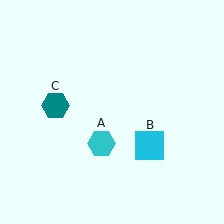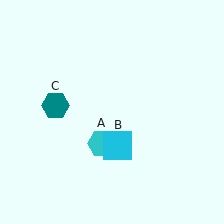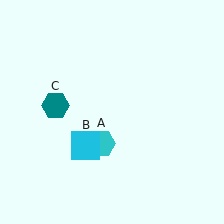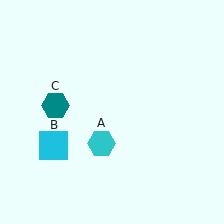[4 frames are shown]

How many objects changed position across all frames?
1 object changed position: cyan square (object B).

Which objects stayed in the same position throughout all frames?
Cyan hexagon (object A) and teal hexagon (object C) remained stationary.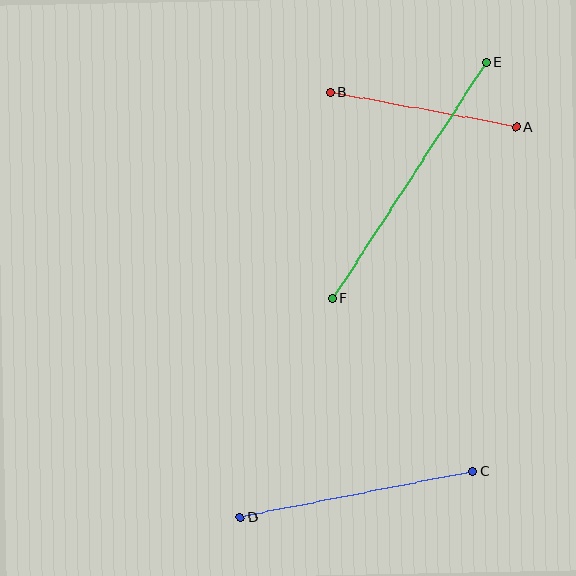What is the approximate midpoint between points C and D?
The midpoint is at approximately (356, 494) pixels.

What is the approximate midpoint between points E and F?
The midpoint is at approximately (409, 180) pixels.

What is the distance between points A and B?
The distance is approximately 189 pixels.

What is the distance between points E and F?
The distance is approximately 281 pixels.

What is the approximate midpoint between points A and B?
The midpoint is at approximately (423, 110) pixels.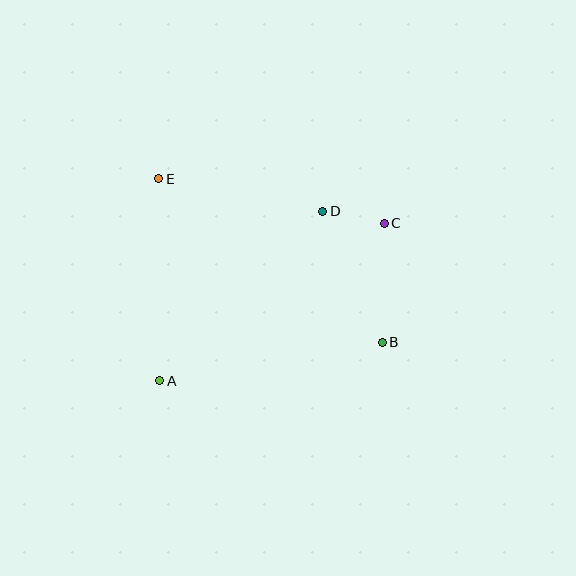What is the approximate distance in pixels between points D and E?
The distance between D and E is approximately 167 pixels.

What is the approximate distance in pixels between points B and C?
The distance between B and C is approximately 119 pixels.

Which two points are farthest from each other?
Points B and E are farthest from each other.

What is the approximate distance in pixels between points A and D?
The distance between A and D is approximately 235 pixels.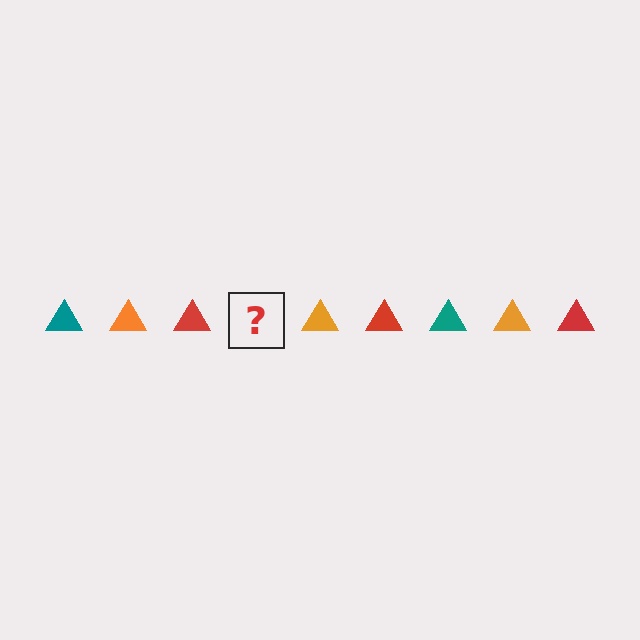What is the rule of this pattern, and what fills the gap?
The rule is that the pattern cycles through teal, orange, red triangles. The gap should be filled with a teal triangle.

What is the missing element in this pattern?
The missing element is a teal triangle.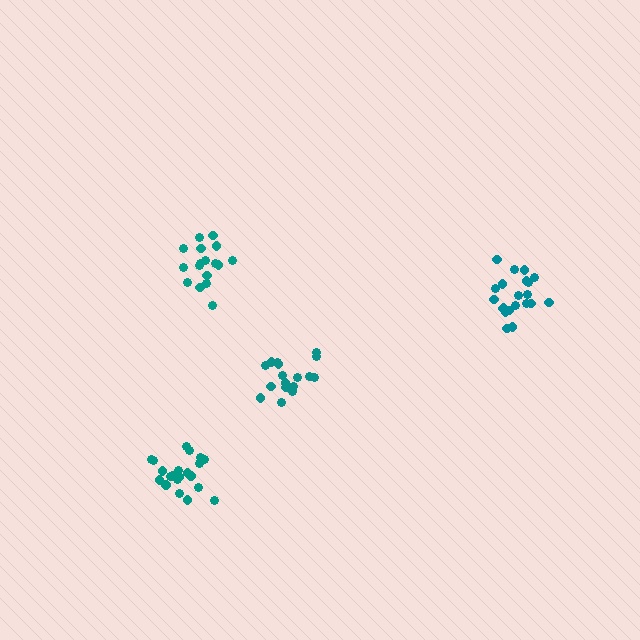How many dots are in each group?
Group 1: 17 dots, Group 2: 17 dots, Group 3: 21 dots, Group 4: 21 dots (76 total).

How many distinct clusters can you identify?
There are 4 distinct clusters.